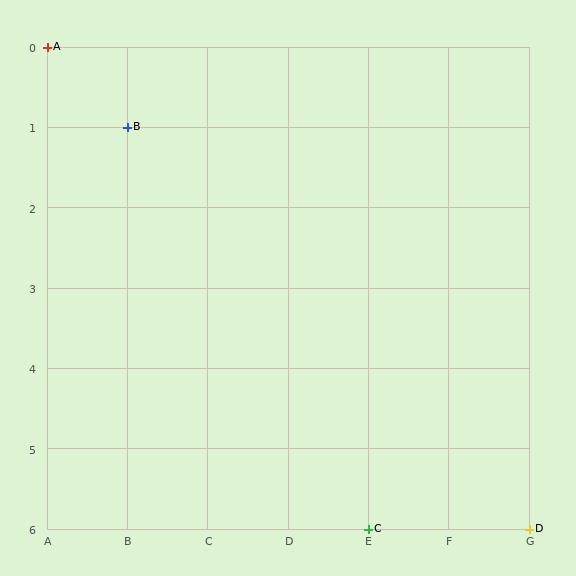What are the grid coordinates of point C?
Point C is at grid coordinates (E, 6).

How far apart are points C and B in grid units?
Points C and B are 3 columns and 5 rows apart (about 5.8 grid units diagonally).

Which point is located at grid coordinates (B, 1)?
Point B is at (B, 1).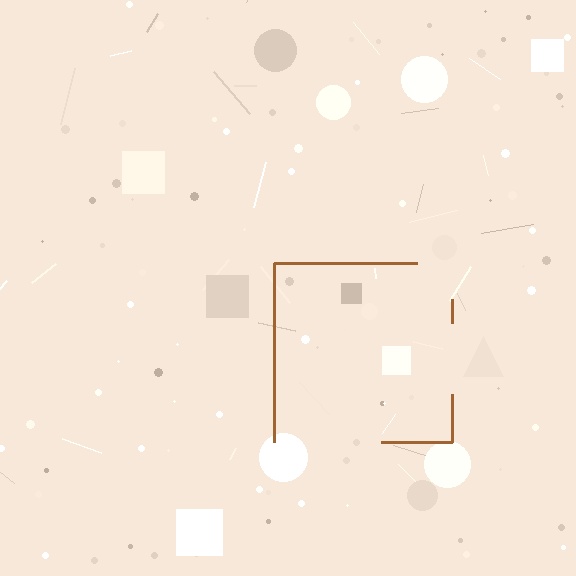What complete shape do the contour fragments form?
The contour fragments form a square.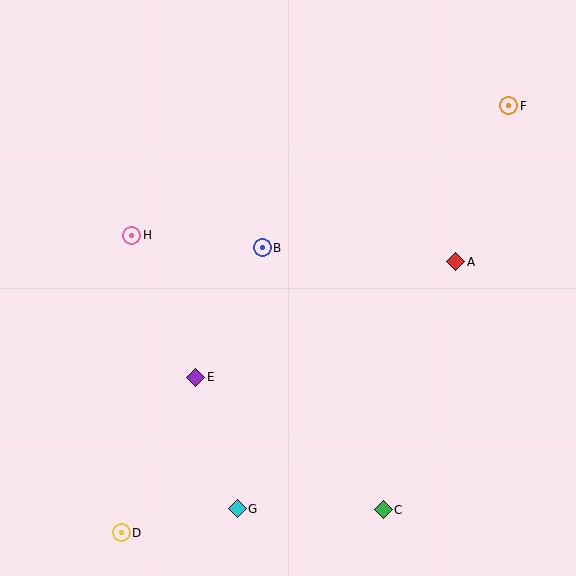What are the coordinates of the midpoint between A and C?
The midpoint between A and C is at (420, 386).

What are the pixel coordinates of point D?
Point D is at (121, 533).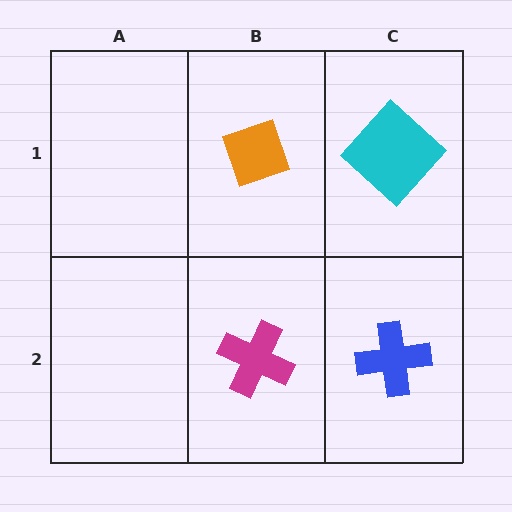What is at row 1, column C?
A cyan diamond.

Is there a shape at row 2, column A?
No, that cell is empty.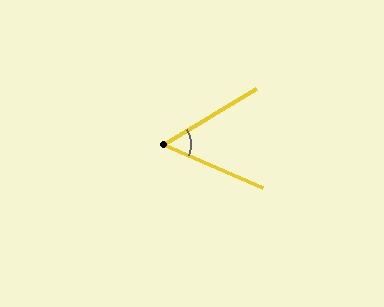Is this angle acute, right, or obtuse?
It is acute.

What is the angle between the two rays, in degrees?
Approximately 54 degrees.